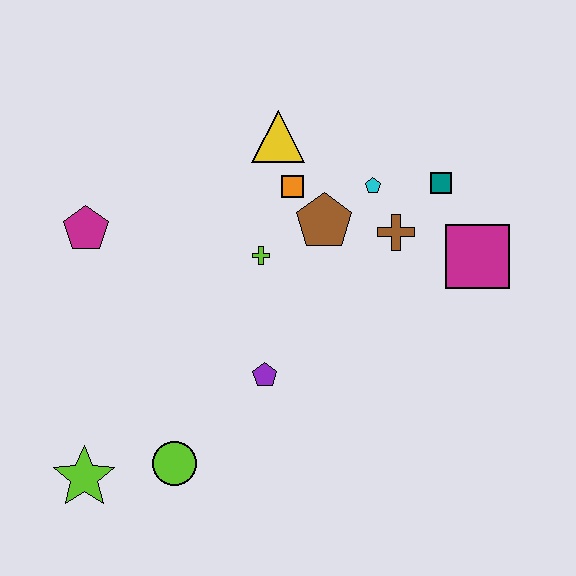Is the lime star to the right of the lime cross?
No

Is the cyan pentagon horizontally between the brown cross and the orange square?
Yes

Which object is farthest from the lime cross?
The lime star is farthest from the lime cross.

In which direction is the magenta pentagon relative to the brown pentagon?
The magenta pentagon is to the left of the brown pentagon.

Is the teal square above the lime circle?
Yes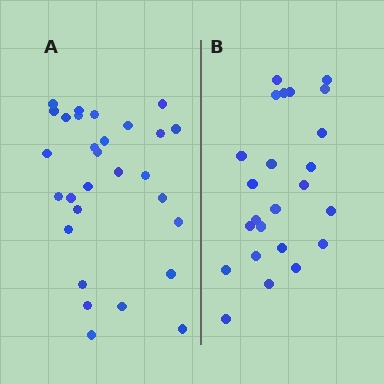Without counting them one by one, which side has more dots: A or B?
Region A (the left region) has more dots.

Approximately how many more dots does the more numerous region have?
Region A has about 5 more dots than region B.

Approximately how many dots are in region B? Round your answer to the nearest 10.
About 20 dots. (The exact count is 24, which rounds to 20.)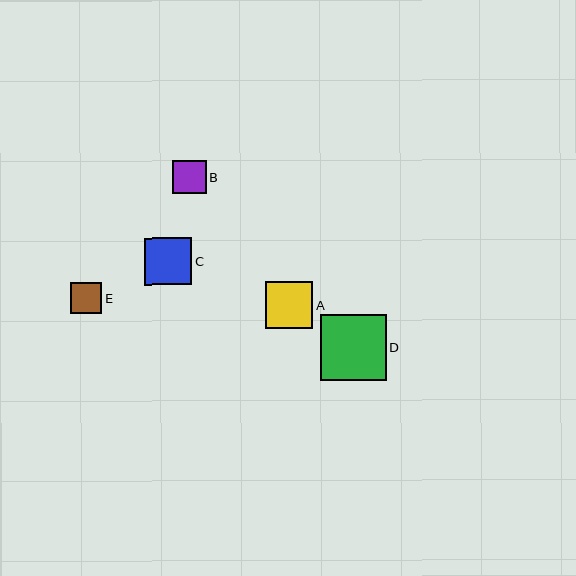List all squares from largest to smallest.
From largest to smallest: D, A, C, B, E.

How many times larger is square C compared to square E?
Square C is approximately 1.5 times the size of square E.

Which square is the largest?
Square D is the largest with a size of approximately 66 pixels.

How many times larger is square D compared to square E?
Square D is approximately 2.1 times the size of square E.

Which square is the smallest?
Square E is the smallest with a size of approximately 32 pixels.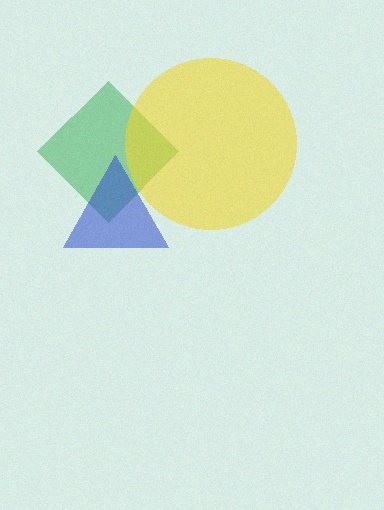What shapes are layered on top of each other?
The layered shapes are: a green diamond, a blue triangle, a yellow circle.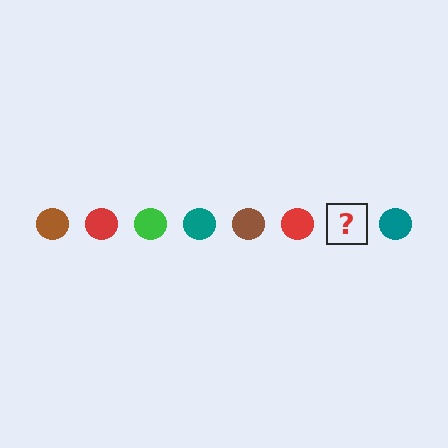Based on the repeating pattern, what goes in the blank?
The blank should be a green circle.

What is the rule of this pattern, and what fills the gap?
The rule is that the pattern cycles through brown, red, green, teal circles. The gap should be filled with a green circle.